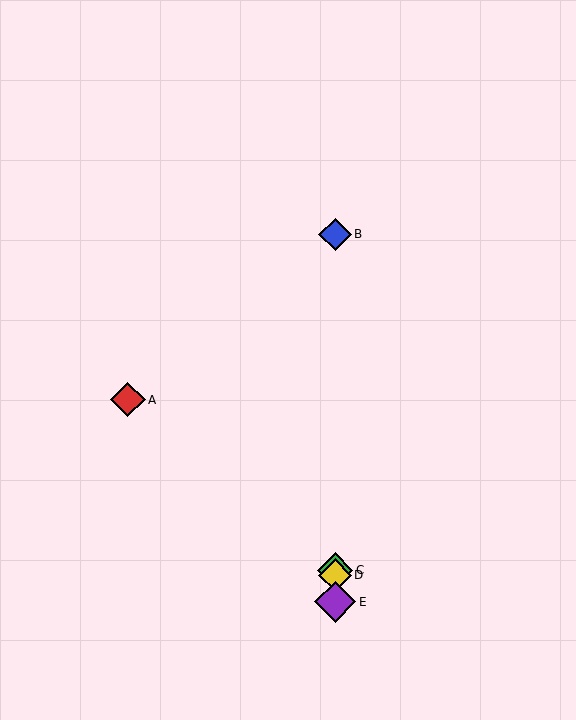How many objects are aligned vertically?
4 objects (B, C, D, E) are aligned vertically.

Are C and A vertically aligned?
No, C is at x≈335 and A is at x≈128.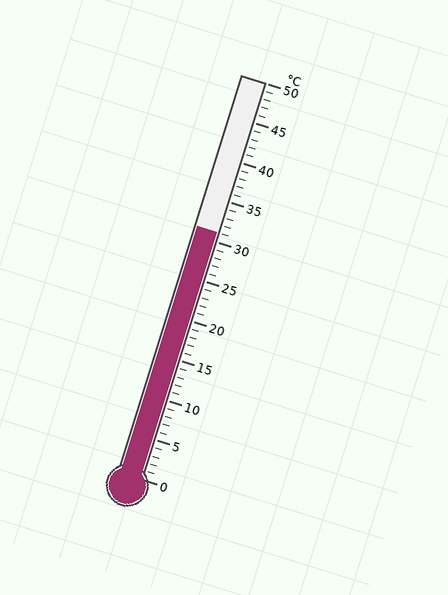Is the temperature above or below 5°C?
The temperature is above 5°C.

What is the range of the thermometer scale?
The thermometer scale ranges from 0°C to 50°C.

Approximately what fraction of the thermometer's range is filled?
The thermometer is filled to approximately 60% of its range.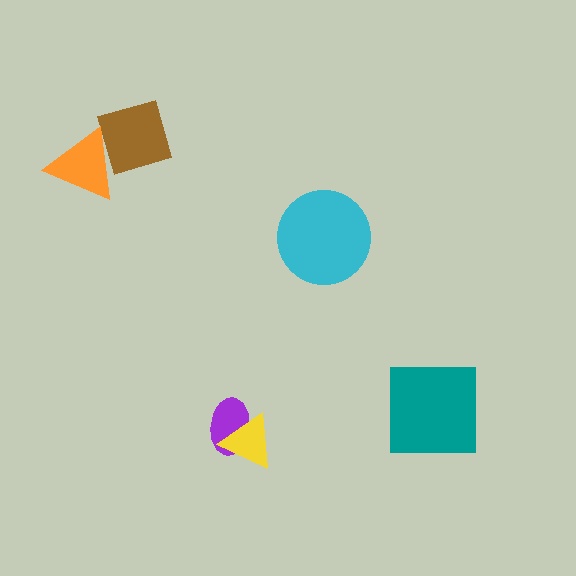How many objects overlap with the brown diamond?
1 object overlaps with the brown diamond.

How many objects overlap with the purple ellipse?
1 object overlaps with the purple ellipse.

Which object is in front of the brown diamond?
The orange triangle is in front of the brown diamond.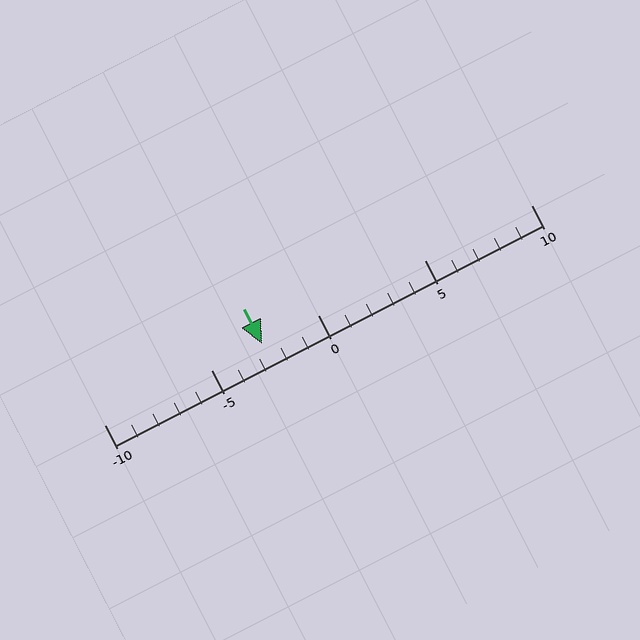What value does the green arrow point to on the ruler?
The green arrow points to approximately -3.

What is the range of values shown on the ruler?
The ruler shows values from -10 to 10.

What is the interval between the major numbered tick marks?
The major tick marks are spaced 5 units apart.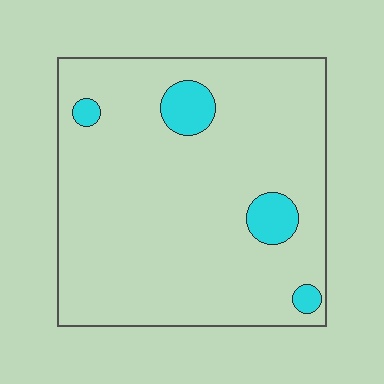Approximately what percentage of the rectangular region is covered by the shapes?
Approximately 10%.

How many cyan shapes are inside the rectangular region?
4.